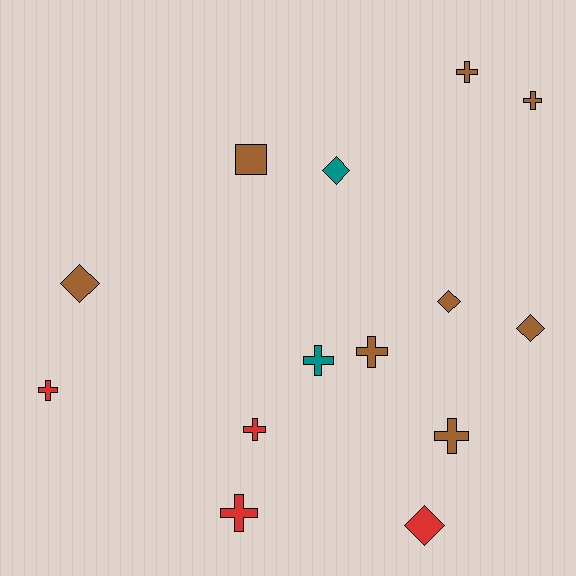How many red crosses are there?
There are 3 red crosses.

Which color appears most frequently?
Brown, with 8 objects.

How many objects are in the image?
There are 14 objects.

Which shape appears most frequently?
Cross, with 8 objects.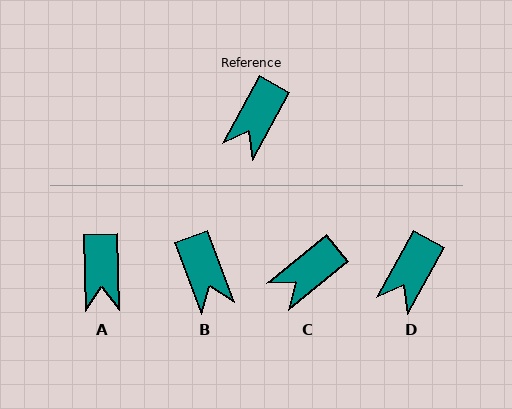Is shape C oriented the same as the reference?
No, it is off by about 22 degrees.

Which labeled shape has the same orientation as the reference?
D.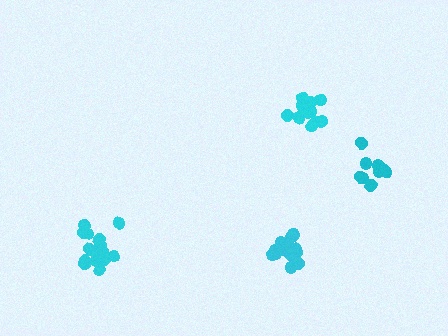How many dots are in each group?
Group 1: 15 dots, Group 2: 11 dots, Group 3: 11 dots, Group 4: 17 dots (54 total).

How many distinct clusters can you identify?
There are 4 distinct clusters.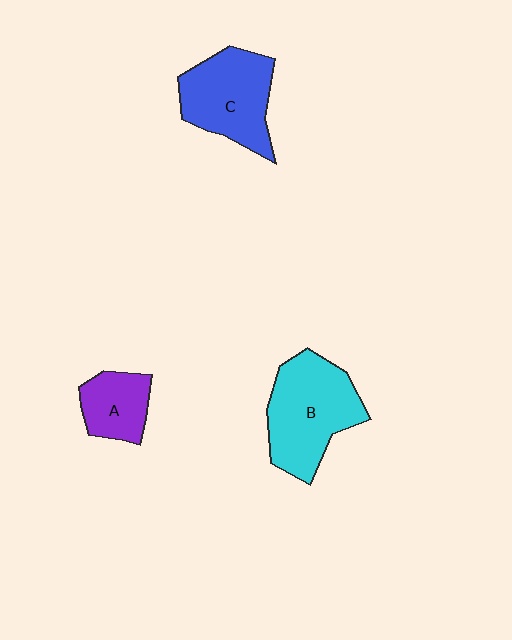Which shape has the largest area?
Shape B (cyan).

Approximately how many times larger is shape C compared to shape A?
Approximately 1.7 times.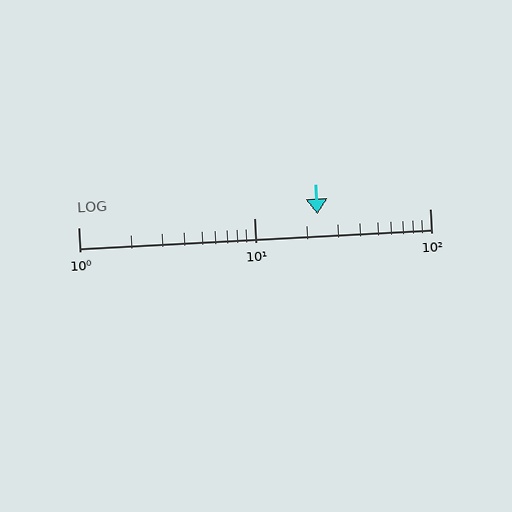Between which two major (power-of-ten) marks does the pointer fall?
The pointer is between 10 and 100.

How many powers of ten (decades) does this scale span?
The scale spans 2 decades, from 1 to 100.